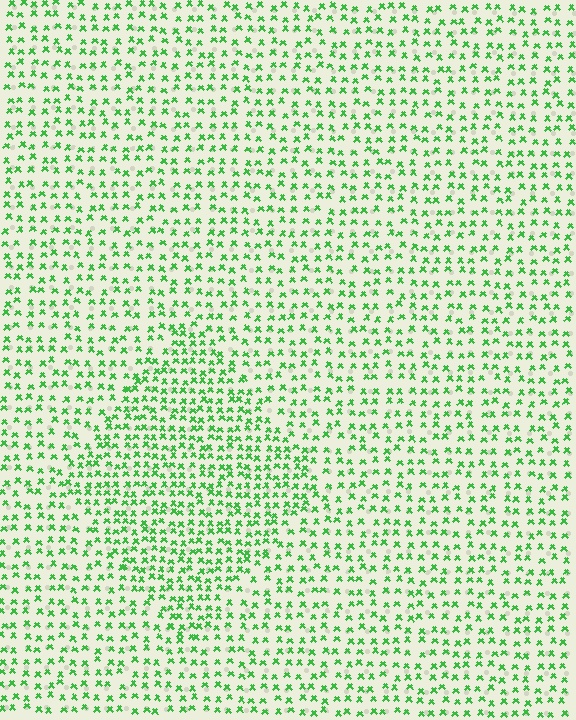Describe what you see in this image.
The image contains small green elements arranged at two different densities. A diamond-shaped region is visible where the elements are more densely packed than the surrounding area.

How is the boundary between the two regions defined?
The boundary is defined by a change in element density (approximately 1.6x ratio). All elements are the same color, size, and shape.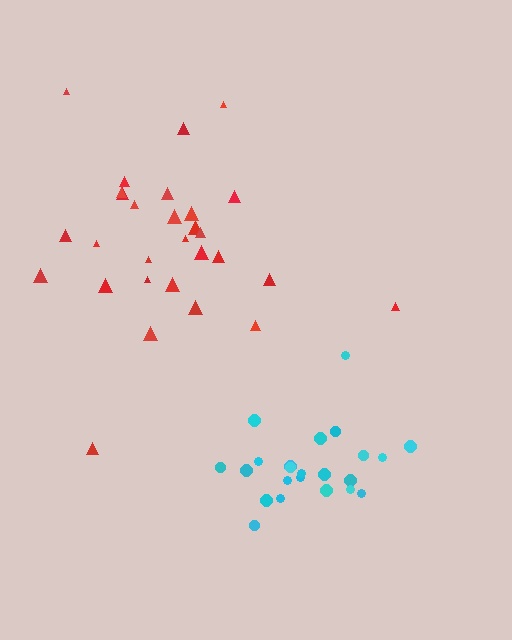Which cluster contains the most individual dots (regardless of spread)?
Red (29).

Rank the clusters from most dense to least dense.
cyan, red.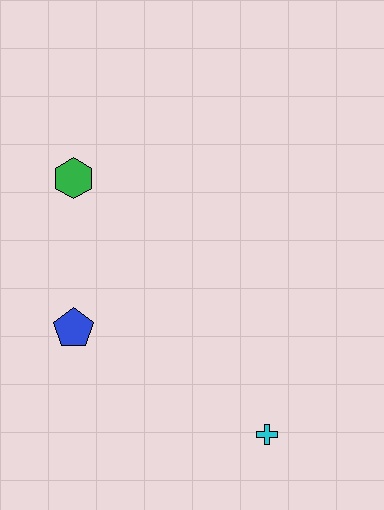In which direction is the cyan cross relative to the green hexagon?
The cyan cross is below the green hexagon.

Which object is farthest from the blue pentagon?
The cyan cross is farthest from the blue pentagon.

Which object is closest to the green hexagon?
The blue pentagon is closest to the green hexagon.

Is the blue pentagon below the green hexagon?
Yes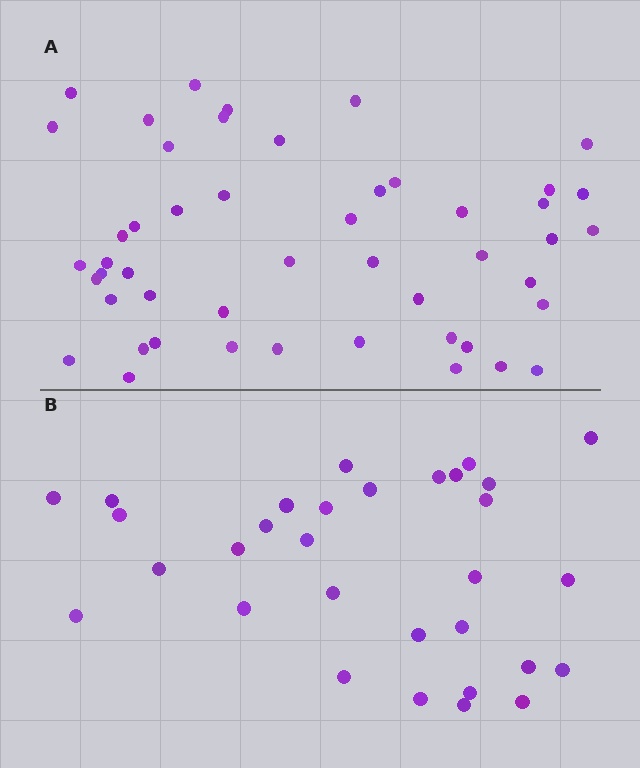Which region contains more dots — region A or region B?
Region A (the top region) has more dots.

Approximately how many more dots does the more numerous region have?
Region A has approximately 20 more dots than region B.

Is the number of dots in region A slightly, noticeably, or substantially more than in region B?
Region A has substantially more. The ratio is roughly 1.6 to 1.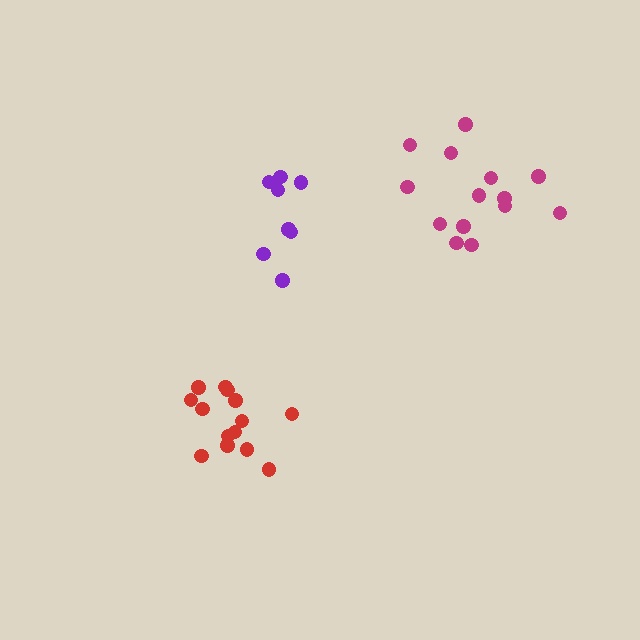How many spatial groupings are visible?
There are 3 spatial groupings.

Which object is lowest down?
The red cluster is bottommost.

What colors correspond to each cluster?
The clusters are colored: red, magenta, purple.